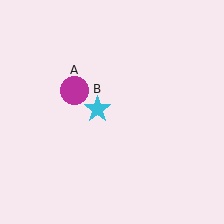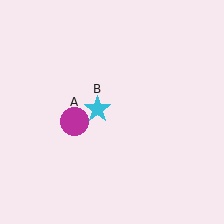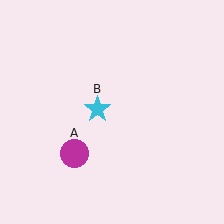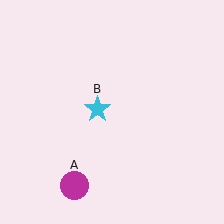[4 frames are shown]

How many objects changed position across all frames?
1 object changed position: magenta circle (object A).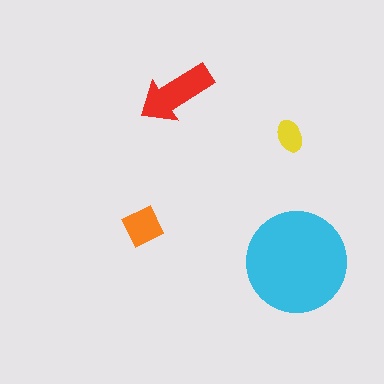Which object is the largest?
The cyan circle.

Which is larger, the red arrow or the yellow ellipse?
The red arrow.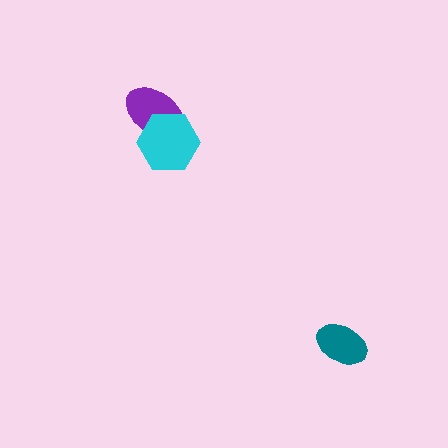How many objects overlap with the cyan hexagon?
1 object overlaps with the cyan hexagon.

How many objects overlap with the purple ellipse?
1 object overlaps with the purple ellipse.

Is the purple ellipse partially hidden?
Yes, it is partially covered by another shape.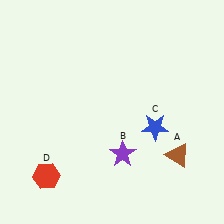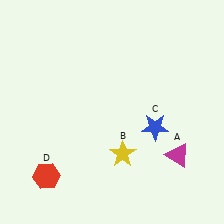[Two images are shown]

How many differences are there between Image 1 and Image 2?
There are 2 differences between the two images.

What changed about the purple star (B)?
In Image 1, B is purple. In Image 2, it changed to yellow.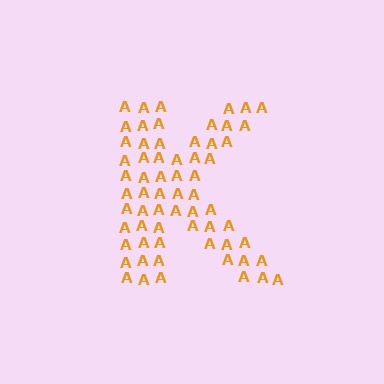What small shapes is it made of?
It is made of small letter A's.